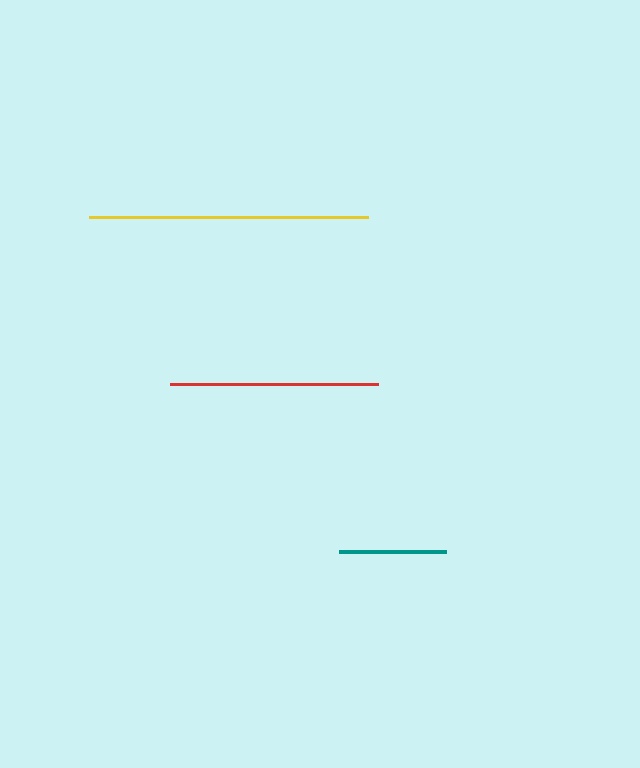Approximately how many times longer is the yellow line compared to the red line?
The yellow line is approximately 1.3 times the length of the red line.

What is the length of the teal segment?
The teal segment is approximately 106 pixels long.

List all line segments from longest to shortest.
From longest to shortest: yellow, red, teal.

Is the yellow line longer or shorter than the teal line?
The yellow line is longer than the teal line.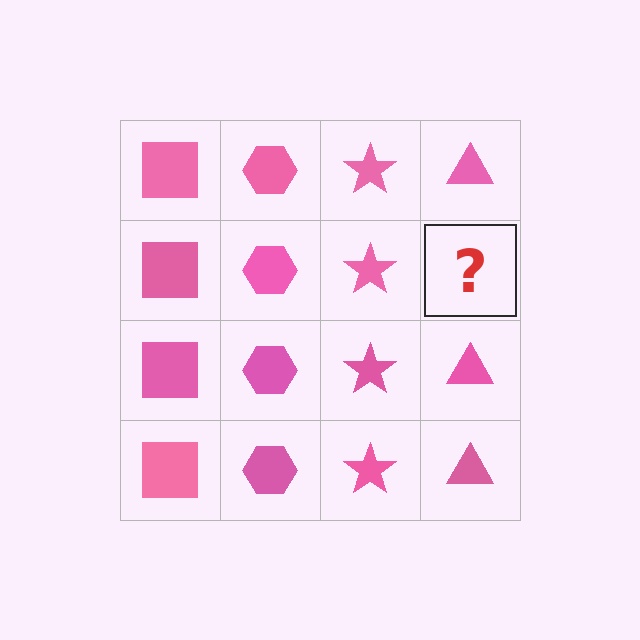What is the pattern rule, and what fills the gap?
The rule is that each column has a consistent shape. The gap should be filled with a pink triangle.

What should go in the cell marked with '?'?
The missing cell should contain a pink triangle.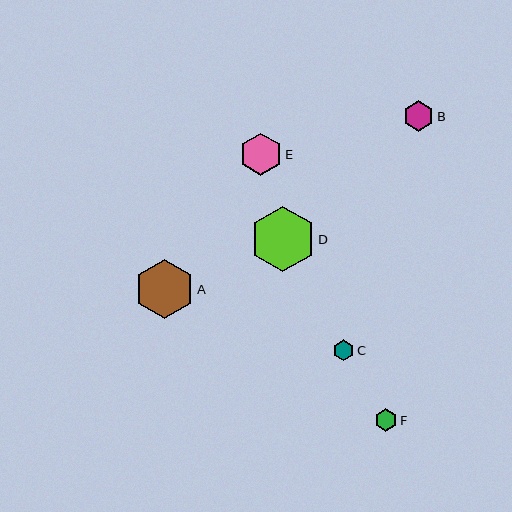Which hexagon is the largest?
Hexagon D is the largest with a size of approximately 65 pixels.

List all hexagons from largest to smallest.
From largest to smallest: D, A, E, B, F, C.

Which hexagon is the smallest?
Hexagon C is the smallest with a size of approximately 21 pixels.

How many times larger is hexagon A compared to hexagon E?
Hexagon A is approximately 1.4 times the size of hexagon E.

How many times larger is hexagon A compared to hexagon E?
Hexagon A is approximately 1.4 times the size of hexagon E.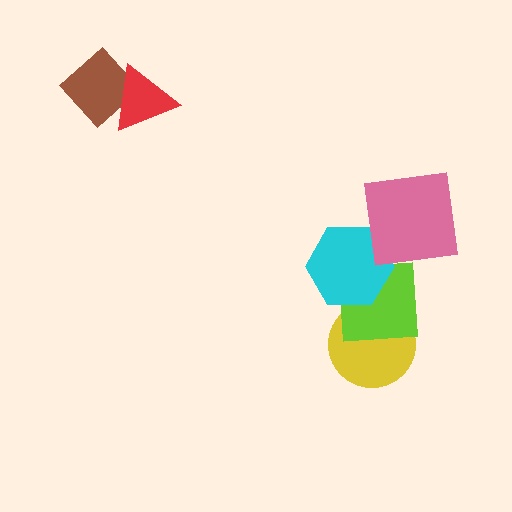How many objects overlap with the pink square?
0 objects overlap with the pink square.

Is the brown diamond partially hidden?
Yes, it is partially covered by another shape.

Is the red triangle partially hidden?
No, no other shape covers it.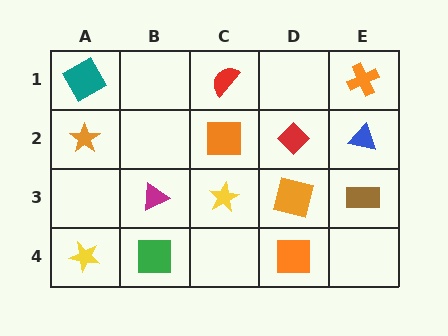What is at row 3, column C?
A yellow star.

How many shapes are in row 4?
3 shapes.